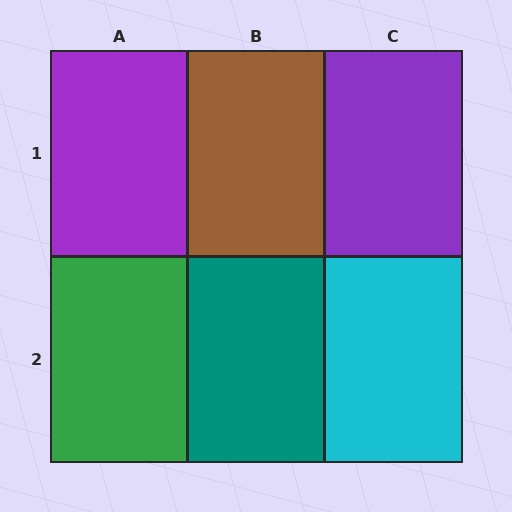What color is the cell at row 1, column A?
Purple.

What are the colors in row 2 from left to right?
Green, teal, cyan.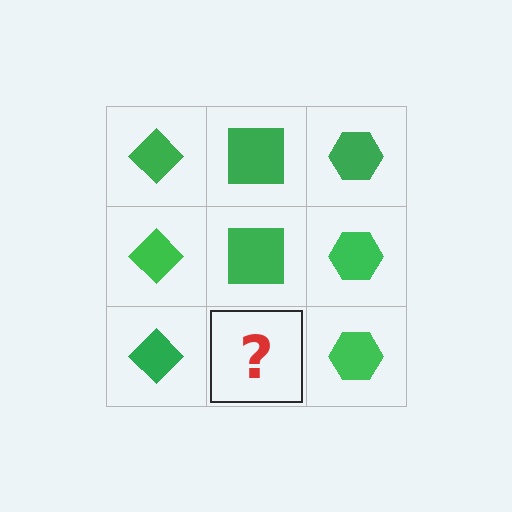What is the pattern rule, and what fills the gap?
The rule is that each column has a consistent shape. The gap should be filled with a green square.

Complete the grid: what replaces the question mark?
The question mark should be replaced with a green square.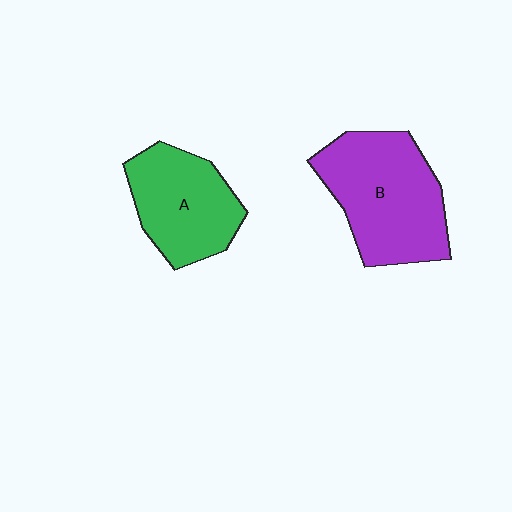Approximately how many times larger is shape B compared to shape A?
Approximately 1.3 times.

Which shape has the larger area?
Shape B (purple).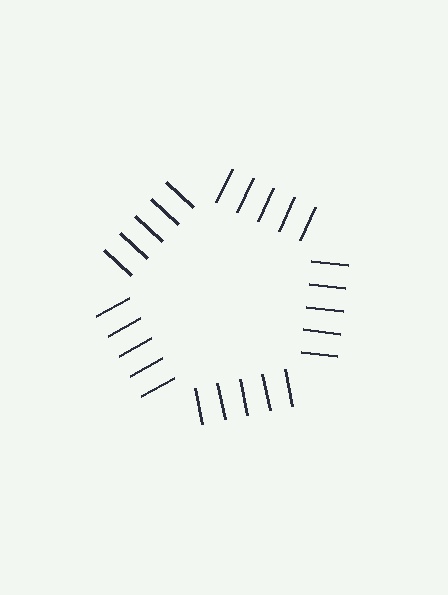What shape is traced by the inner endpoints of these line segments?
An illusory pentagon — the line segments terminate on its edges but no continuous stroke is drawn.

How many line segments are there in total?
25 — 5 along each of the 5 edges.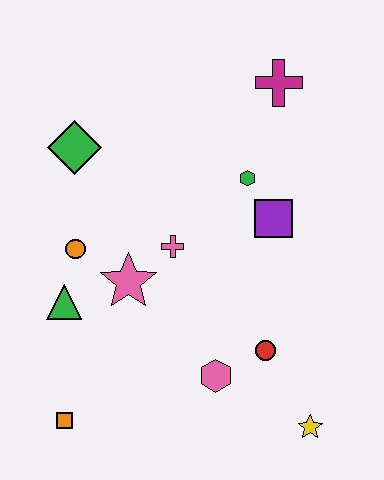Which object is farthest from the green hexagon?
The orange square is farthest from the green hexagon.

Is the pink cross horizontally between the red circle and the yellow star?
No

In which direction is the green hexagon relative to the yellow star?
The green hexagon is above the yellow star.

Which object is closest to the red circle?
The pink hexagon is closest to the red circle.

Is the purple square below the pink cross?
No